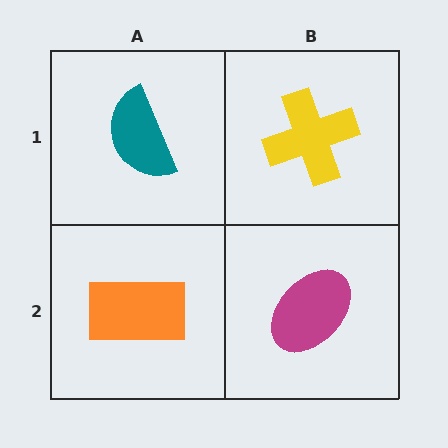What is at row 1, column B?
A yellow cross.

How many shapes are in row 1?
2 shapes.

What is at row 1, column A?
A teal semicircle.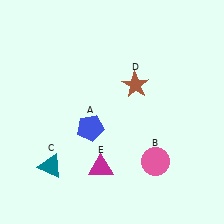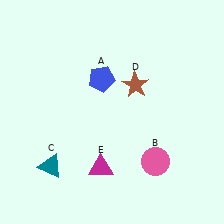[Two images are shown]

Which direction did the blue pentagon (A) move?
The blue pentagon (A) moved up.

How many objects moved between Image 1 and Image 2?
1 object moved between the two images.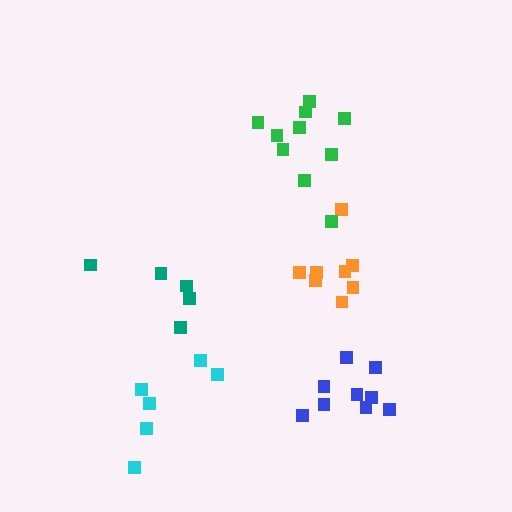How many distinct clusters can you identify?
There are 5 distinct clusters.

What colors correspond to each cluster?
The clusters are colored: blue, orange, teal, green, cyan.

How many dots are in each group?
Group 1: 9 dots, Group 2: 8 dots, Group 3: 5 dots, Group 4: 10 dots, Group 5: 6 dots (38 total).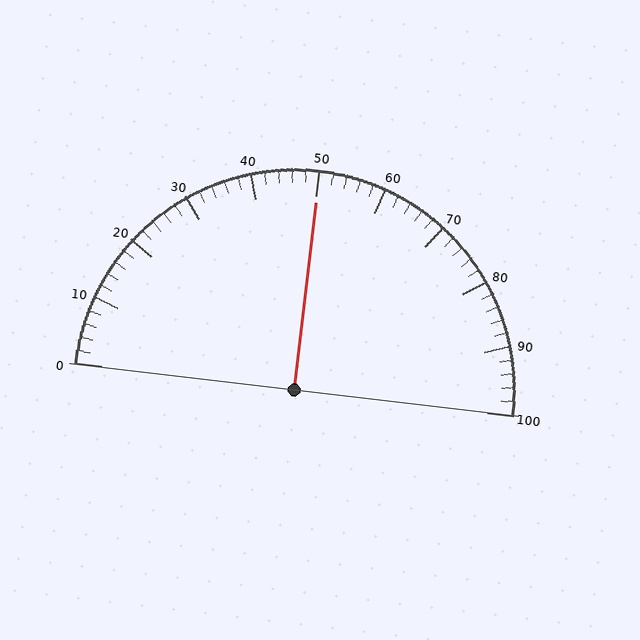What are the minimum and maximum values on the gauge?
The gauge ranges from 0 to 100.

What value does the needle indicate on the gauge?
The needle indicates approximately 50.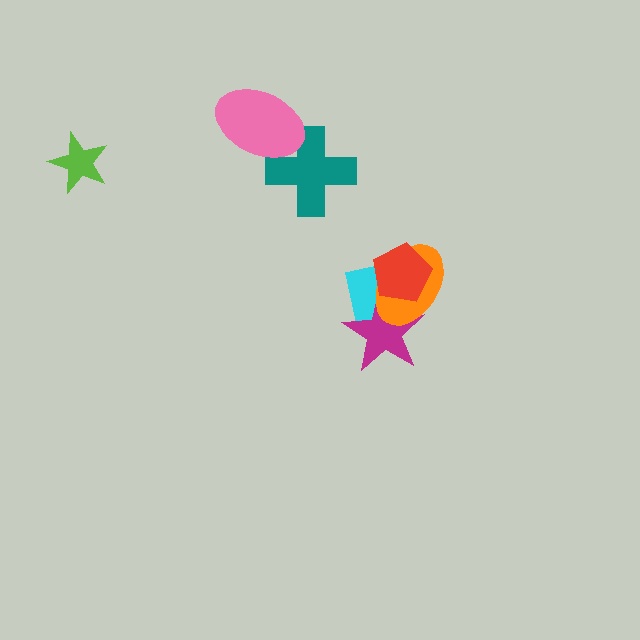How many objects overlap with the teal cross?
1 object overlaps with the teal cross.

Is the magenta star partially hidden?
Yes, it is partially covered by another shape.